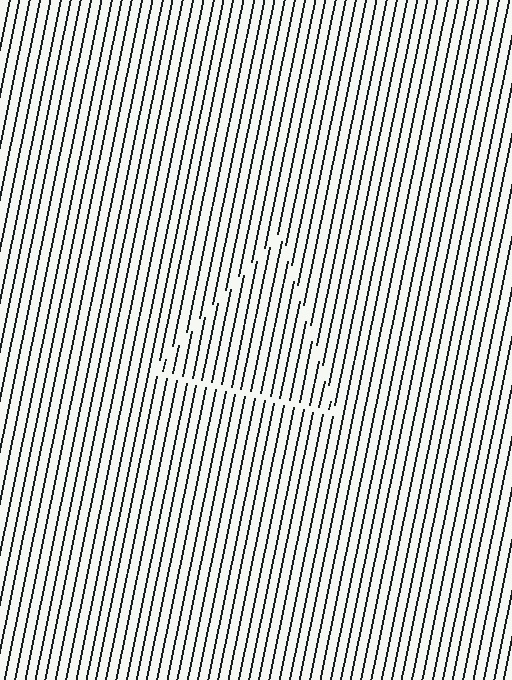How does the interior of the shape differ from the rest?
The interior of the shape contains the same grating, shifted by half a period — the contour is defined by the phase discontinuity where line-ends from the inner and outer gratings abut.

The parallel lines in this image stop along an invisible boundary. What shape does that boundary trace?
An illusory triangle. The interior of the shape contains the same grating, shifted by half a period — the contour is defined by the phase discontinuity where line-ends from the inner and outer gratings abut.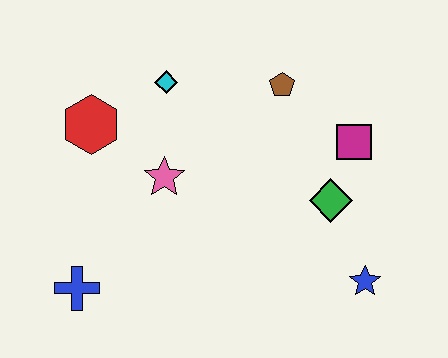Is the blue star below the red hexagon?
Yes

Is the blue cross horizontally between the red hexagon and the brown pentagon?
No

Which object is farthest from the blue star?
The red hexagon is farthest from the blue star.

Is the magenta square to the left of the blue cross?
No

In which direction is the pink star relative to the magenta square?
The pink star is to the left of the magenta square.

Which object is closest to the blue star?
The green diamond is closest to the blue star.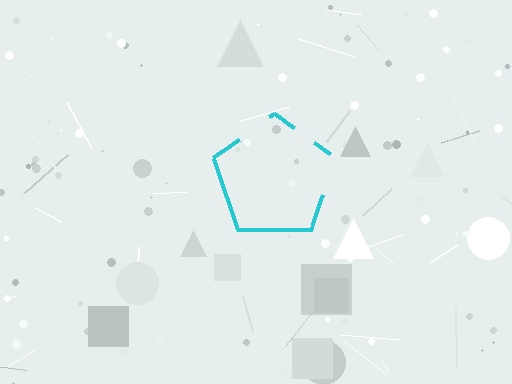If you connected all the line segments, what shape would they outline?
They would outline a pentagon.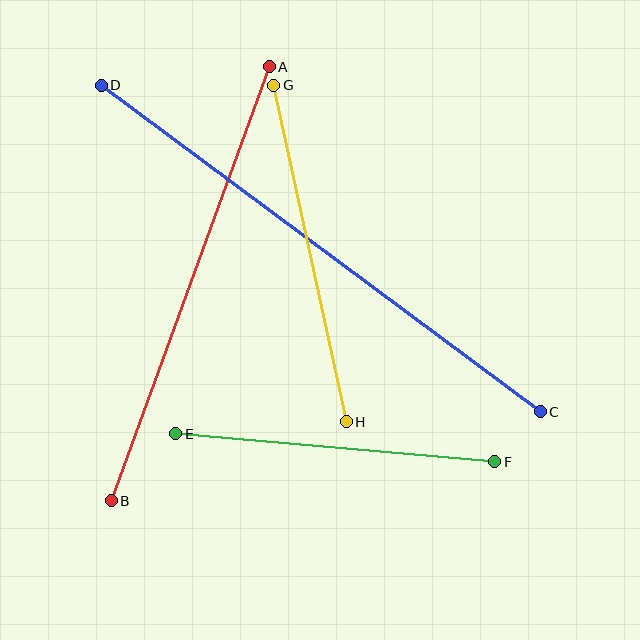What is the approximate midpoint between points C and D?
The midpoint is at approximately (321, 248) pixels.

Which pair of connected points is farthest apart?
Points C and D are farthest apart.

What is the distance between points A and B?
The distance is approximately 462 pixels.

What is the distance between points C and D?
The distance is approximately 547 pixels.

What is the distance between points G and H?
The distance is approximately 344 pixels.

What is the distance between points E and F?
The distance is approximately 320 pixels.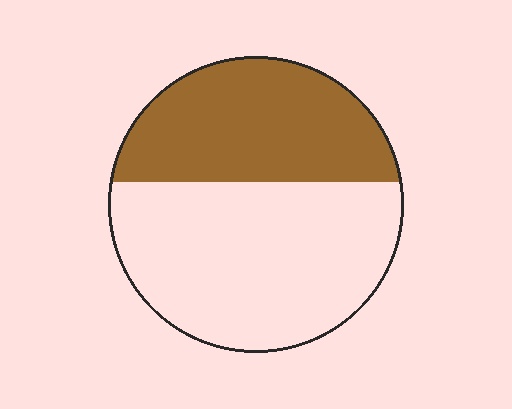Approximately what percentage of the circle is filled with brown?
Approximately 40%.